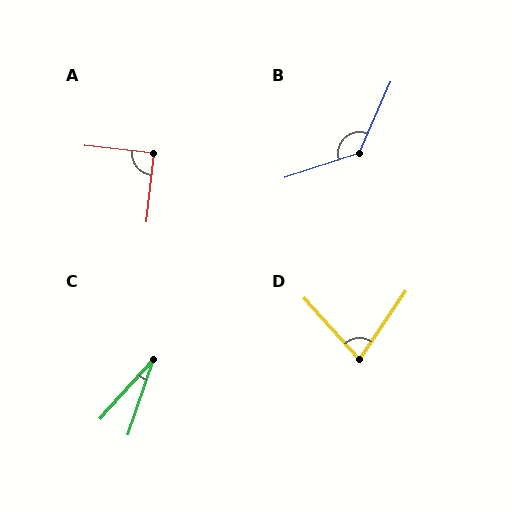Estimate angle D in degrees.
Approximately 76 degrees.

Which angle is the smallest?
C, at approximately 23 degrees.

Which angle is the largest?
B, at approximately 132 degrees.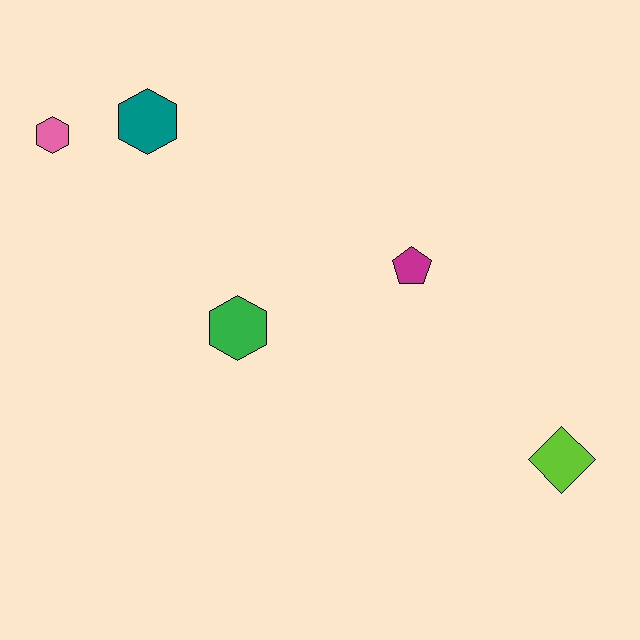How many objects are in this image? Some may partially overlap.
There are 5 objects.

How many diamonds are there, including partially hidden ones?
There is 1 diamond.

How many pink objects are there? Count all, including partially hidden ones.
There is 1 pink object.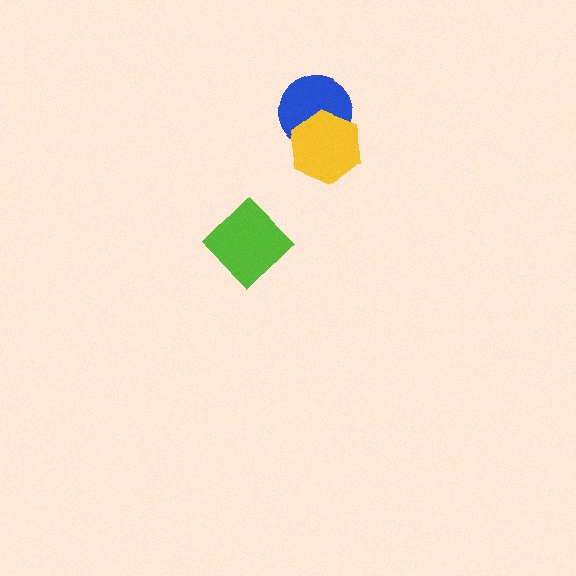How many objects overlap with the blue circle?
1 object overlaps with the blue circle.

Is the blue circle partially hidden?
Yes, it is partially covered by another shape.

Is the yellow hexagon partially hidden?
No, no other shape covers it.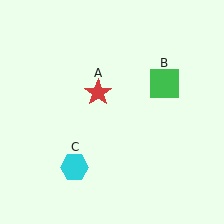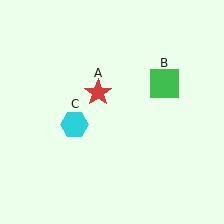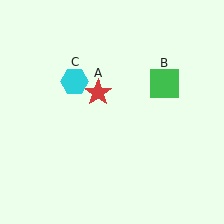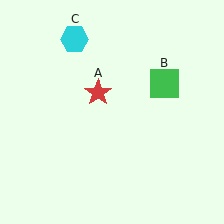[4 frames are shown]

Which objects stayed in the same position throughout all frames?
Red star (object A) and green square (object B) remained stationary.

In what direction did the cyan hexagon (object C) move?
The cyan hexagon (object C) moved up.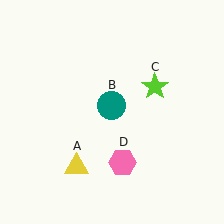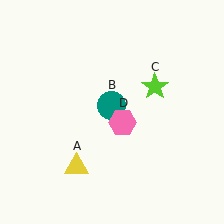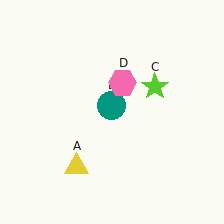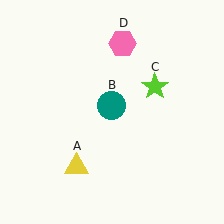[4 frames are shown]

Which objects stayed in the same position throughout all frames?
Yellow triangle (object A) and teal circle (object B) and lime star (object C) remained stationary.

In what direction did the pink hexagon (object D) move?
The pink hexagon (object D) moved up.